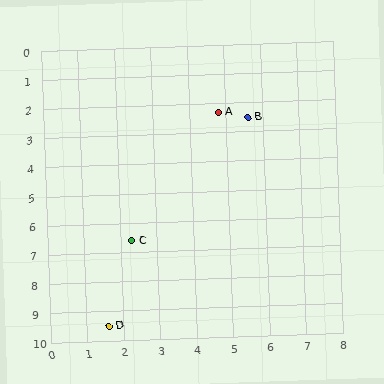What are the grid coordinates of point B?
Point B is at approximately (5.6, 2.5).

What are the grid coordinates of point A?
Point A is at approximately (4.8, 2.3).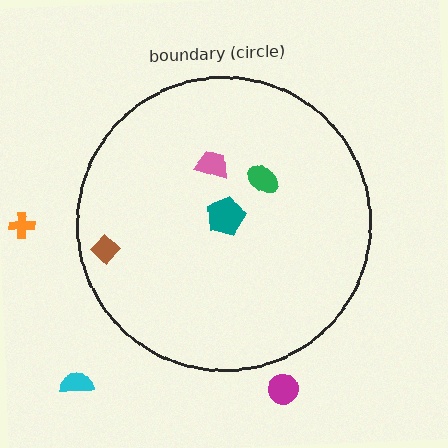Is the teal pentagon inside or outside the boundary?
Inside.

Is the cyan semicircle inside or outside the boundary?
Outside.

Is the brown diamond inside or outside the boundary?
Inside.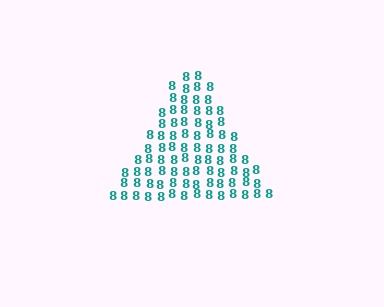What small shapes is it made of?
It is made of small digit 8's.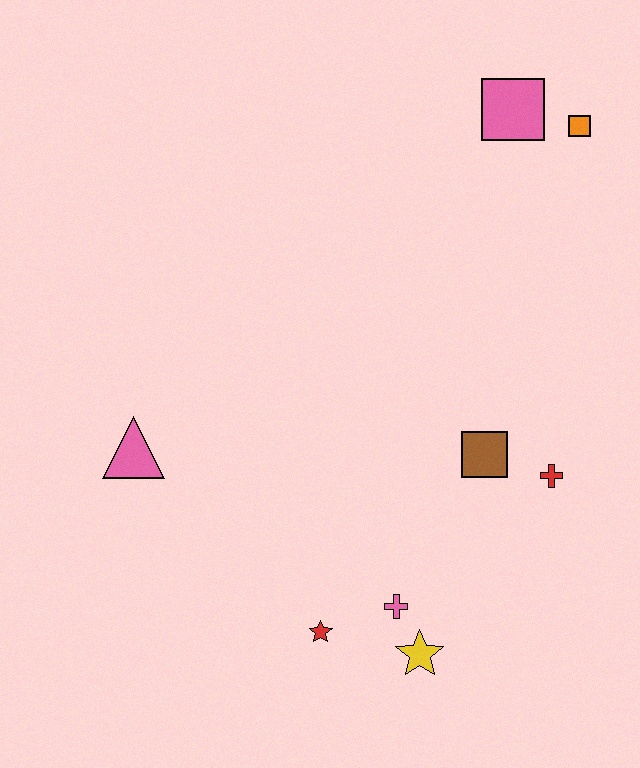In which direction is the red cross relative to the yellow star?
The red cross is above the yellow star.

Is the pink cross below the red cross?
Yes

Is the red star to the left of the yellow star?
Yes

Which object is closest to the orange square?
The pink square is closest to the orange square.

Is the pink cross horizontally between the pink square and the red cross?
No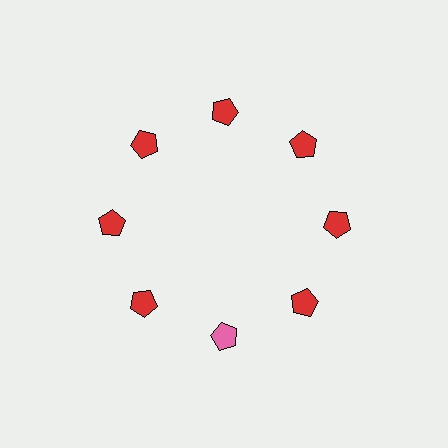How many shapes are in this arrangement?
There are 8 shapes arranged in a ring pattern.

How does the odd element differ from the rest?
It has a different color: pink instead of red.